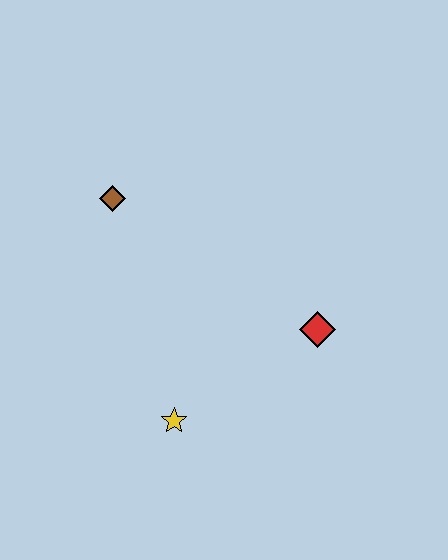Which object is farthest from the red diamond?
The brown diamond is farthest from the red diamond.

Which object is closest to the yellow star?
The red diamond is closest to the yellow star.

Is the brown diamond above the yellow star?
Yes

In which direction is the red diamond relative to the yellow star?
The red diamond is to the right of the yellow star.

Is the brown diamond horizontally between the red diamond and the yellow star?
No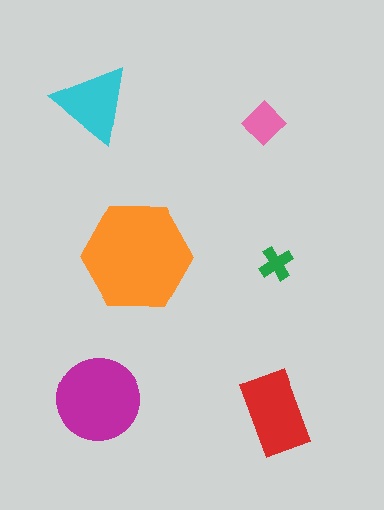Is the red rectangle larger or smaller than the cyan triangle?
Larger.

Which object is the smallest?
The green cross.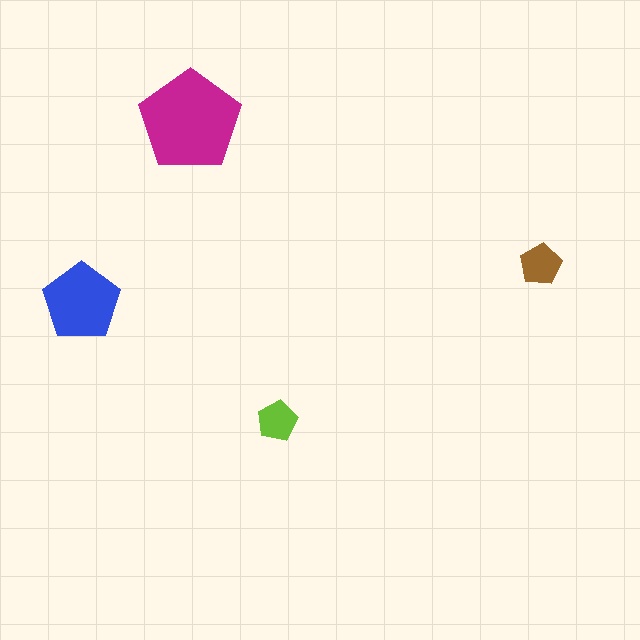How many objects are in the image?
There are 4 objects in the image.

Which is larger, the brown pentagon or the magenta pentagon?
The magenta one.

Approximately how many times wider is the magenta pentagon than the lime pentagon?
About 2.5 times wider.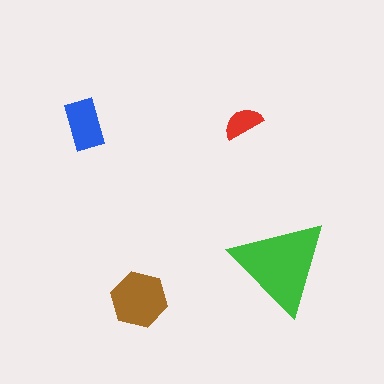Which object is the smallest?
The red semicircle.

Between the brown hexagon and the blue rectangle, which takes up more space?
The brown hexagon.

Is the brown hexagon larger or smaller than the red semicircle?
Larger.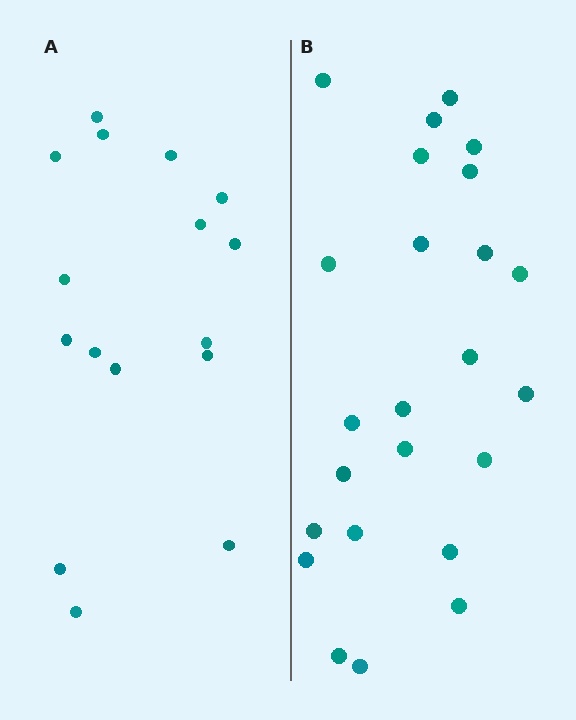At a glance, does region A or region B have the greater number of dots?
Region B (the right region) has more dots.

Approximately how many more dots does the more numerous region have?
Region B has roughly 8 or so more dots than region A.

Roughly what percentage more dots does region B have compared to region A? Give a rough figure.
About 50% more.